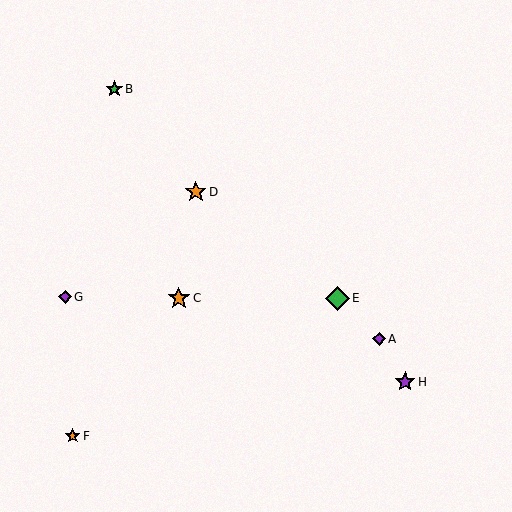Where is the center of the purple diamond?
The center of the purple diamond is at (379, 339).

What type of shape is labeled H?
Shape H is a purple star.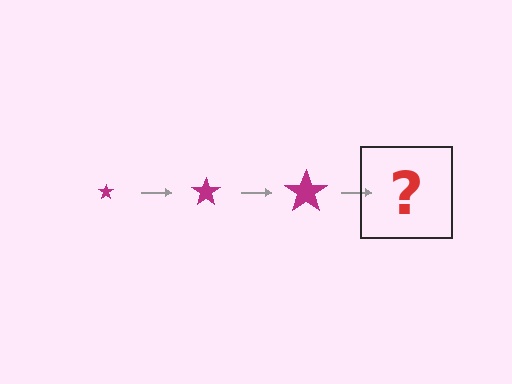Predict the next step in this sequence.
The next step is a magenta star, larger than the previous one.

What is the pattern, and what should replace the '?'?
The pattern is that the star gets progressively larger each step. The '?' should be a magenta star, larger than the previous one.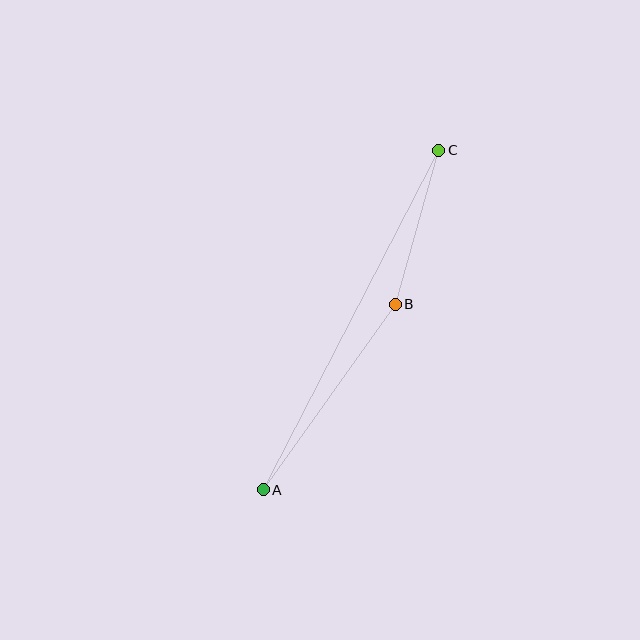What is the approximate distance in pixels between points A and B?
The distance between A and B is approximately 228 pixels.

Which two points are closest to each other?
Points B and C are closest to each other.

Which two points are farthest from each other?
Points A and C are farthest from each other.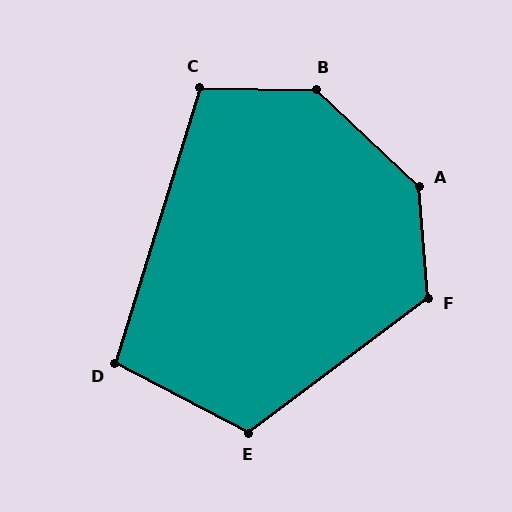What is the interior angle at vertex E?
Approximately 116 degrees (obtuse).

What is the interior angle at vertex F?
Approximately 122 degrees (obtuse).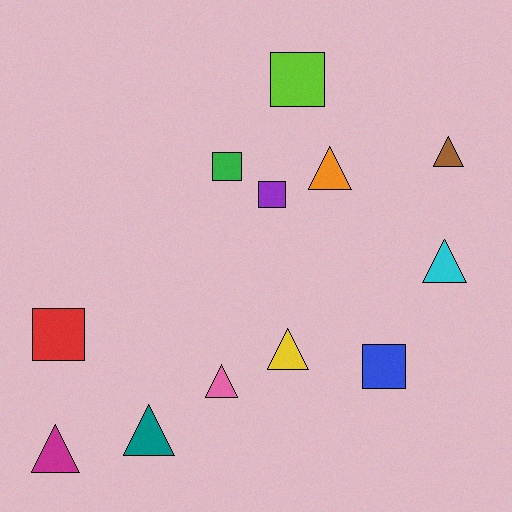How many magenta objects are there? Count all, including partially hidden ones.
There is 1 magenta object.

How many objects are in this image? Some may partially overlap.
There are 12 objects.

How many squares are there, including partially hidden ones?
There are 5 squares.